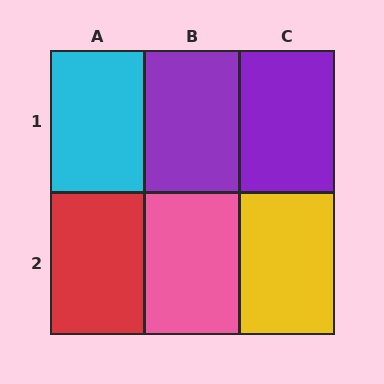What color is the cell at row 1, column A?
Cyan.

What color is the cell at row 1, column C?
Purple.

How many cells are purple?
2 cells are purple.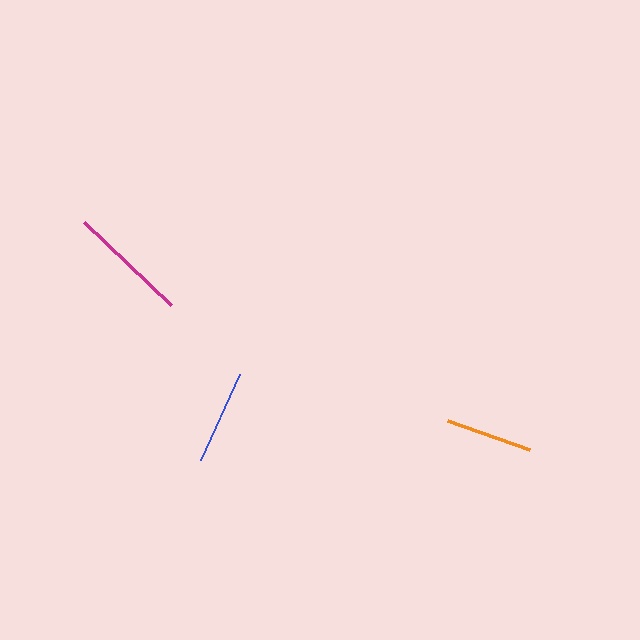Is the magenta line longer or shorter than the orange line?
The magenta line is longer than the orange line.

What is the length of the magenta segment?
The magenta segment is approximately 121 pixels long.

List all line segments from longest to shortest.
From longest to shortest: magenta, blue, orange.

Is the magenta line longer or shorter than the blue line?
The magenta line is longer than the blue line.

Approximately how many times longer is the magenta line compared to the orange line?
The magenta line is approximately 1.4 times the length of the orange line.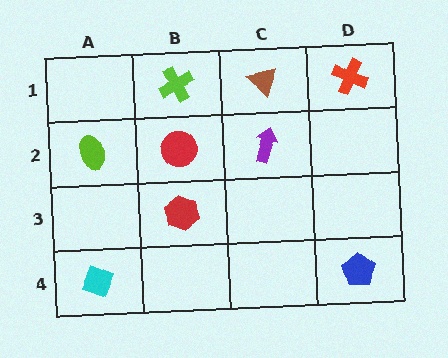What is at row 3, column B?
A red hexagon.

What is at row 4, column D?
A blue pentagon.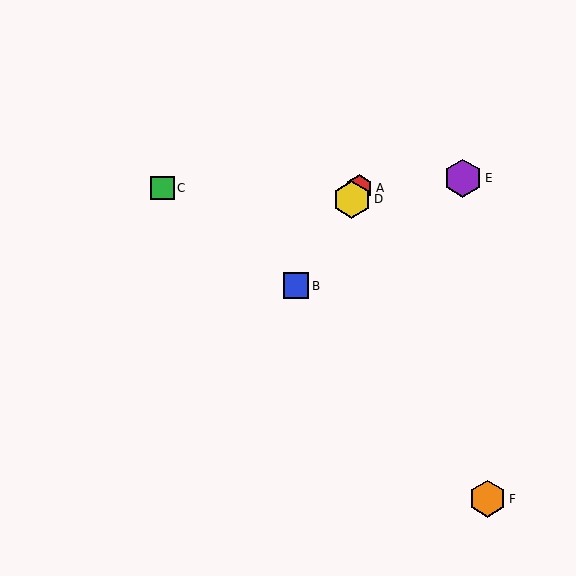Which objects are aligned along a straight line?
Objects A, B, D are aligned along a straight line.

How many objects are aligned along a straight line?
3 objects (A, B, D) are aligned along a straight line.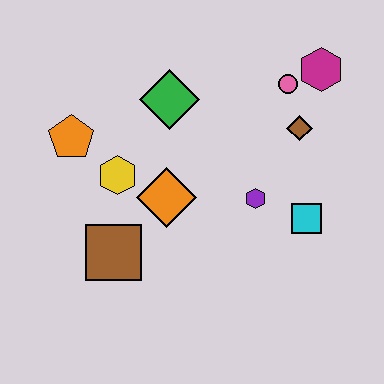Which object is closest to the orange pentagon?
The yellow hexagon is closest to the orange pentagon.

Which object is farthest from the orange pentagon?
The magenta hexagon is farthest from the orange pentagon.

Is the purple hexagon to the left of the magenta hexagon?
Yes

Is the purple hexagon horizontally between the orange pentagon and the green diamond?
No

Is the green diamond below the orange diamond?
No